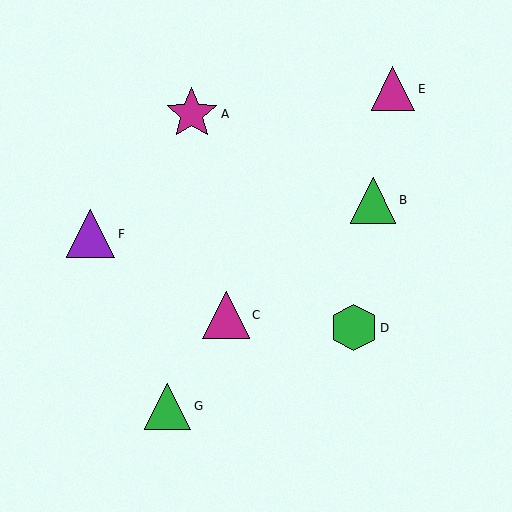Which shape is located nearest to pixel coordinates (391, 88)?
The magenta triangle (labeled E) at (393, 89) is nearest to that location.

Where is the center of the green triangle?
The center of the green triangle is at (373, 200).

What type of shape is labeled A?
Shape A is a magenta star.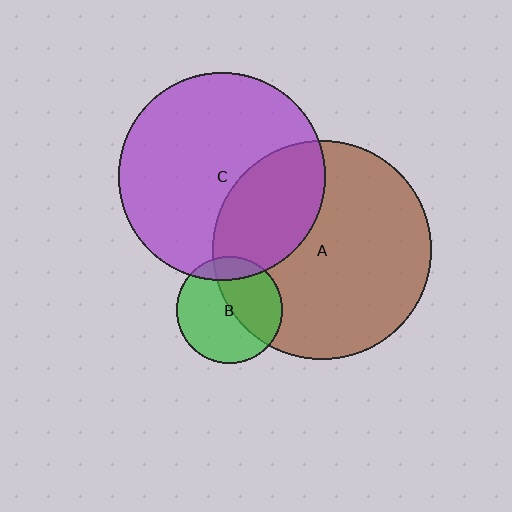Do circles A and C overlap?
Yes.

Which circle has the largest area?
Circle A (brown).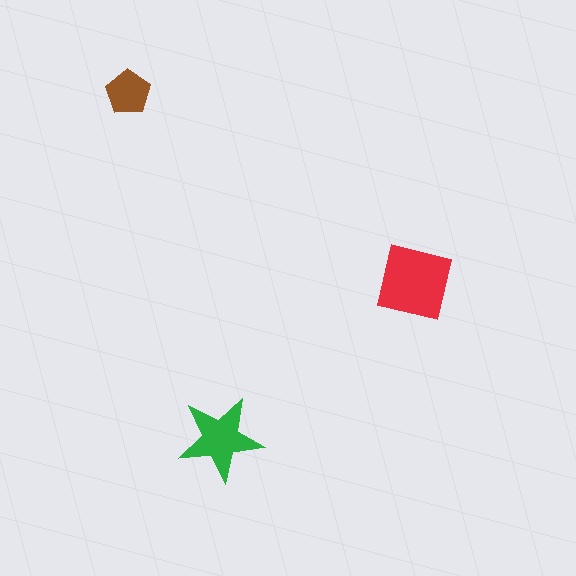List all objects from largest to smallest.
The red square, the green star, the brown pentagon.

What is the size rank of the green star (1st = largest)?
2nd.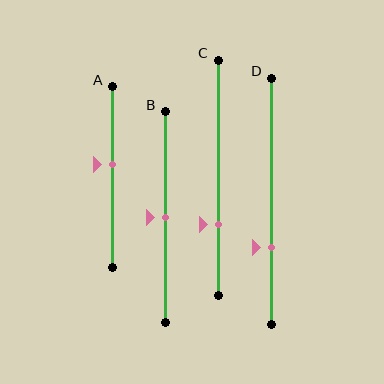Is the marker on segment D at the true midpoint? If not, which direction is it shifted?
No, the marker on segment D is shifted downward by about 19% of the segment length.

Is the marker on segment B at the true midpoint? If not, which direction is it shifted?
Yes, the marker on segment B is at the true midpoint.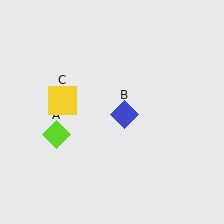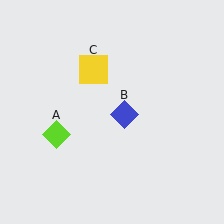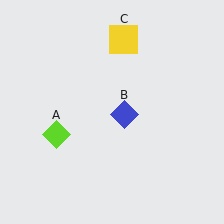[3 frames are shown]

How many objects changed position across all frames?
1 object changed position: yellow square (object C).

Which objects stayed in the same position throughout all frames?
Lime diamond (object A) and blue diamond (object B) remained stationary.